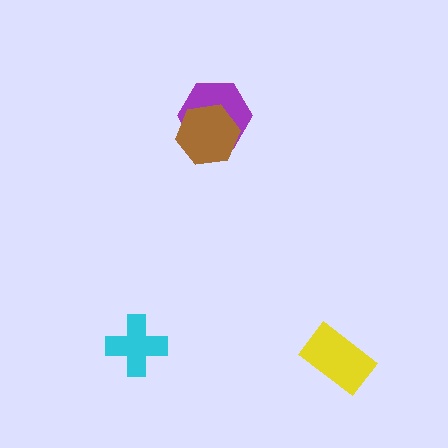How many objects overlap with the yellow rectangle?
0 objects overlap with the yellow rectangle.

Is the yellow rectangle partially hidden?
No, no other shape covers it.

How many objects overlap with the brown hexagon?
1 object overlaps with the brown hexagon.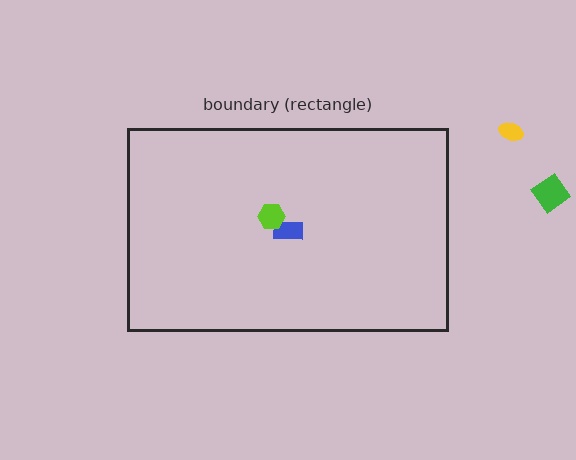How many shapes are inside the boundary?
2 inside, 2 outside.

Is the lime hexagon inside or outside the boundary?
Inside.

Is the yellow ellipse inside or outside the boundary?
Outside.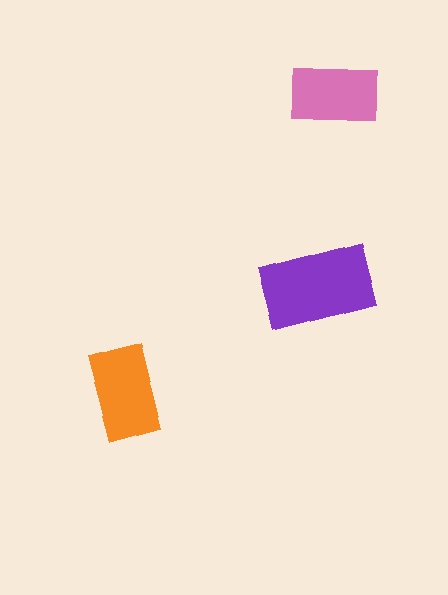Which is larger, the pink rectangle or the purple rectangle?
The purple one.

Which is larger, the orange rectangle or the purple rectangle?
The purple one.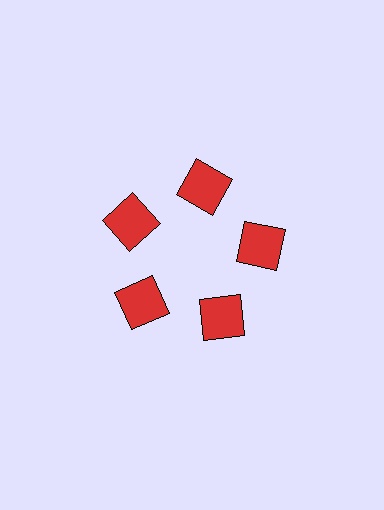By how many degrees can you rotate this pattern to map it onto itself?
The pattern maps onto itself every 72 degrees of rotation.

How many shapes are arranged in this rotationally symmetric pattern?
There are 5 shapes, arranged in 5 groups of 1.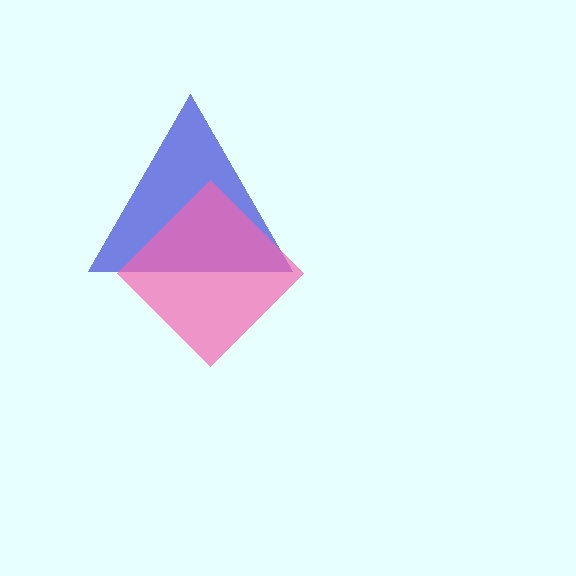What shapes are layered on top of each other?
The layered shapes are: a blue triangle, a pink diamond.